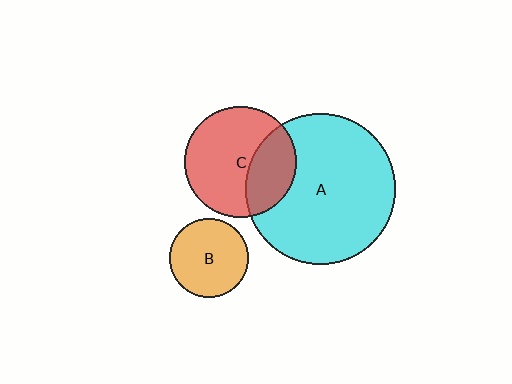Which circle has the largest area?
Circle A (cyan).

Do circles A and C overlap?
Yes.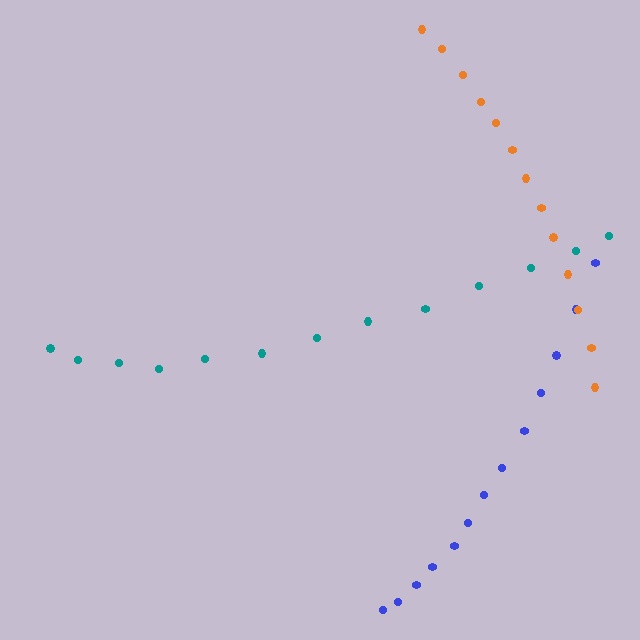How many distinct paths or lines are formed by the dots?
There are 3 distinct paths.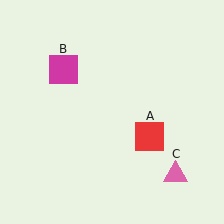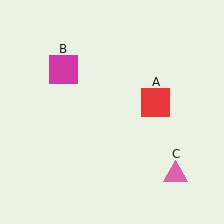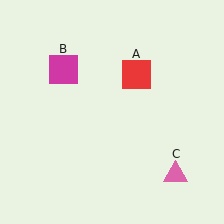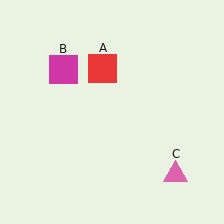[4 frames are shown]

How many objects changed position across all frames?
1 object changed position: red square (object A).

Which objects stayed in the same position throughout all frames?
Magenta square (object B) and pink triangle (object C) remained stationary.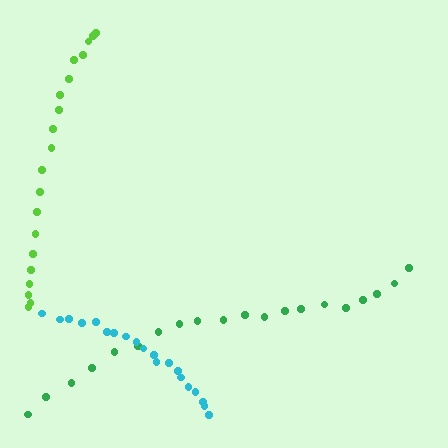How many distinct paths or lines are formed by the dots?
There are 3 distinct paths.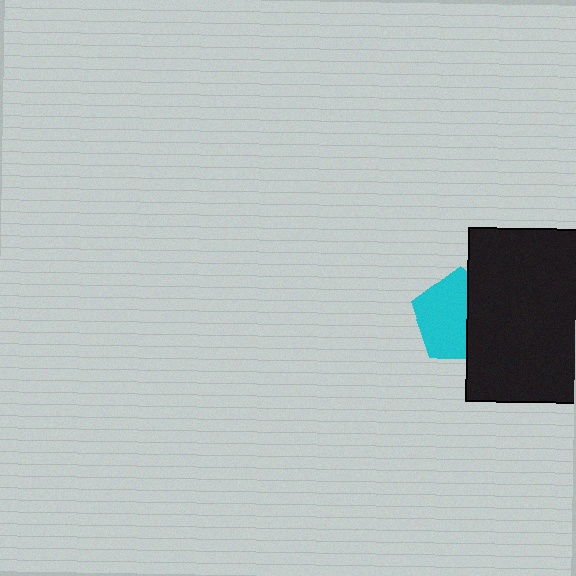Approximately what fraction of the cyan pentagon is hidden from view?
Roughly 39% of the cyan pentagon is hidden behind the black rectangle.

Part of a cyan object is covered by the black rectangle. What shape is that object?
It is a pentagon.